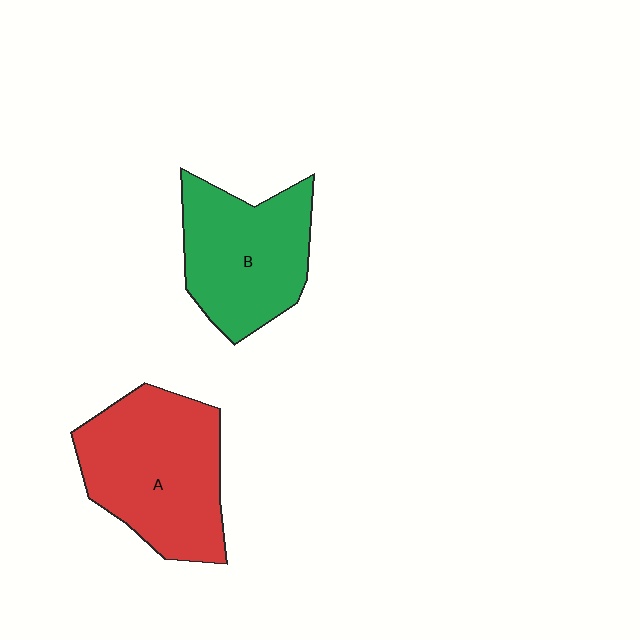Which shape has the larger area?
Shape A (red).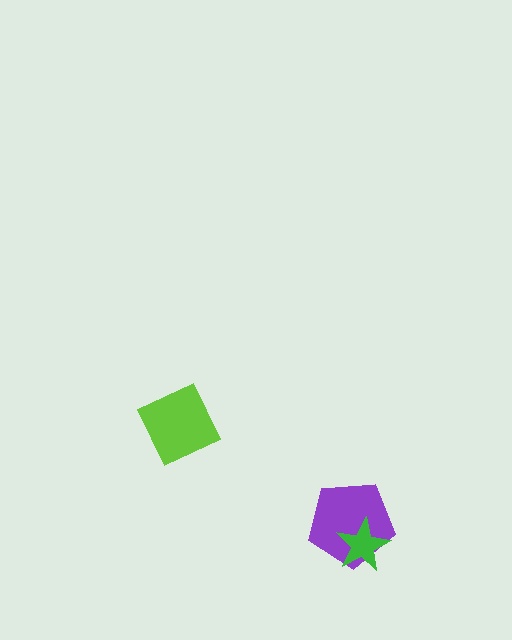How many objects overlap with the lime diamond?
0 objects overlap with the lime diamond.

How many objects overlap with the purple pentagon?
1 object overlaps with the purple pentagon.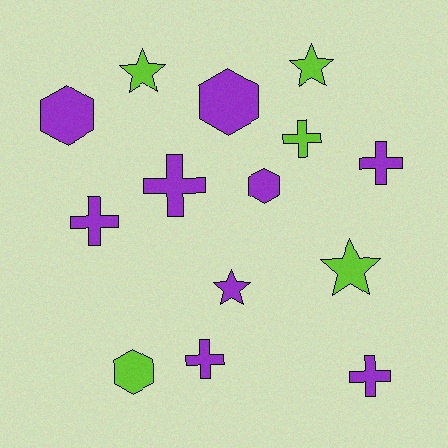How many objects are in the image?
There are 14 objects.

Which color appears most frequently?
Purple, with 9 objects.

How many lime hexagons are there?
There is 1 lime hexagon.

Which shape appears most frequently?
Cross, with 6 objects.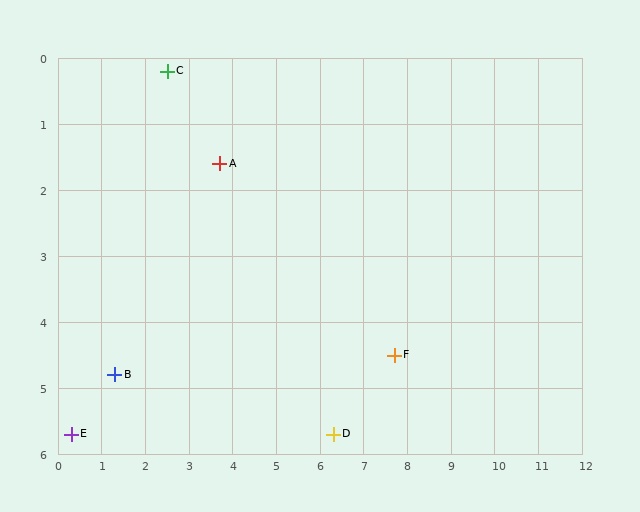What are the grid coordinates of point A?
Point A is at approximately (3.7, 1.6).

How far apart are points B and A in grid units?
Points B and A are about 4.0 grid units apart.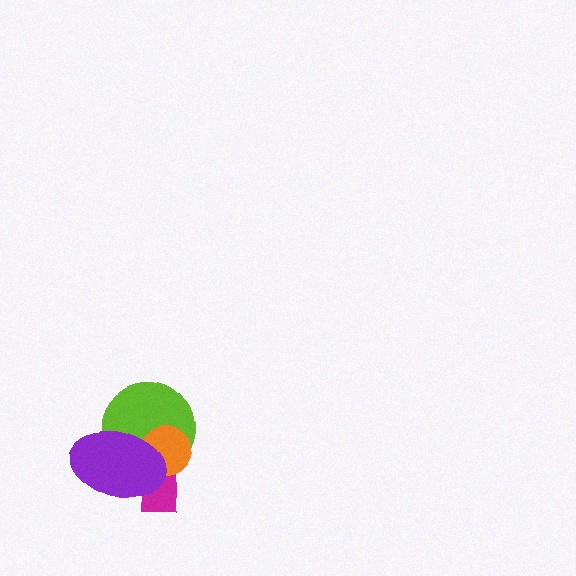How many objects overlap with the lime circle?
3 objects overlap with the lime circle.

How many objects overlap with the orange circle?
3 objects overlap with the orange circle.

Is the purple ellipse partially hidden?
No, no other shape covers it.